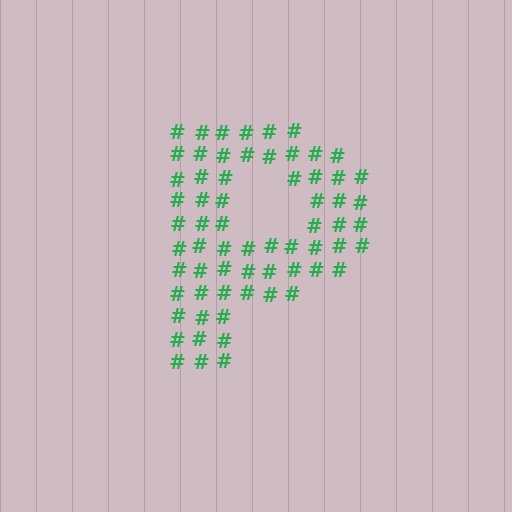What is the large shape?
The large shape is the letter P.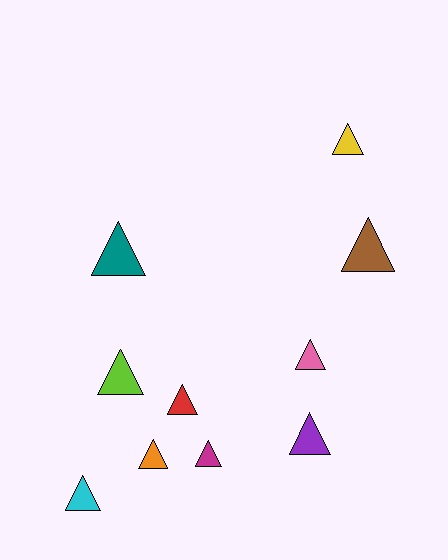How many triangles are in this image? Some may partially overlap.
There are 10 triangles.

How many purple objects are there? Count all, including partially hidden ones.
There is 1 purple object.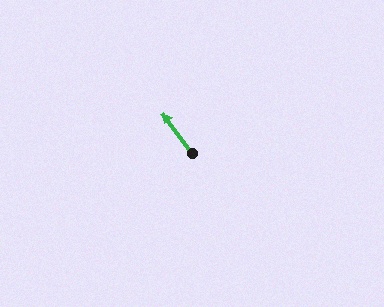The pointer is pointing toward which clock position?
Roughly 11 o'clock.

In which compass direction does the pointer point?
Northwest.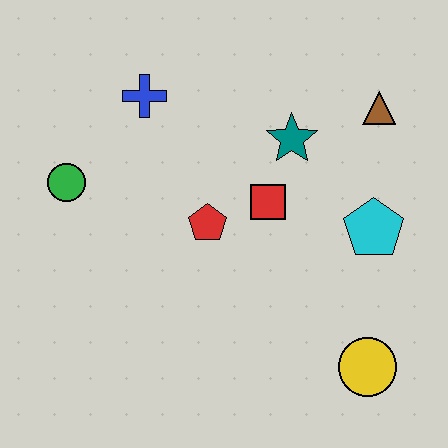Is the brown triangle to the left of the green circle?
No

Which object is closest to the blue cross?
The green circle is closest to the blue cross.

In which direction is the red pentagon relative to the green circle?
The red pentagon is to the right of the green circle.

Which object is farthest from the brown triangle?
The green circle is farthest from the brown triangle.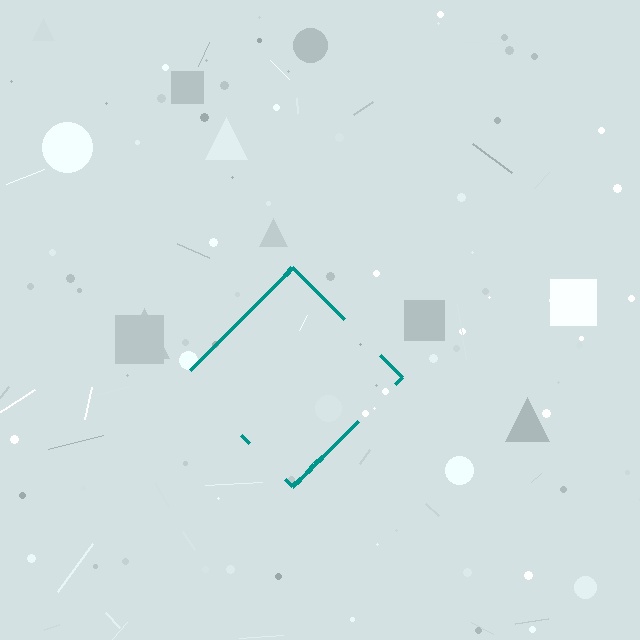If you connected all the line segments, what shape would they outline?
They would outline a diamond.